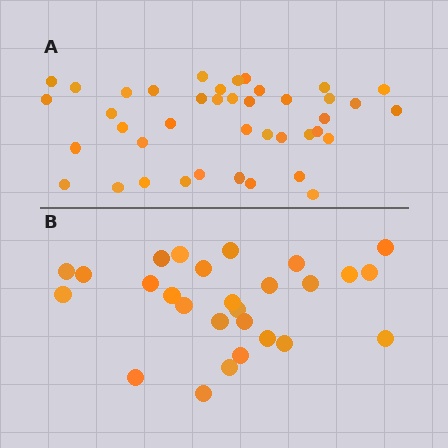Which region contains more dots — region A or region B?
Region A (the top region) has more dots.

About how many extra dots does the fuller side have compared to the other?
Region A has approximately 15 more dots than region B.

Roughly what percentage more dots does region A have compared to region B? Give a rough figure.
About 50% more.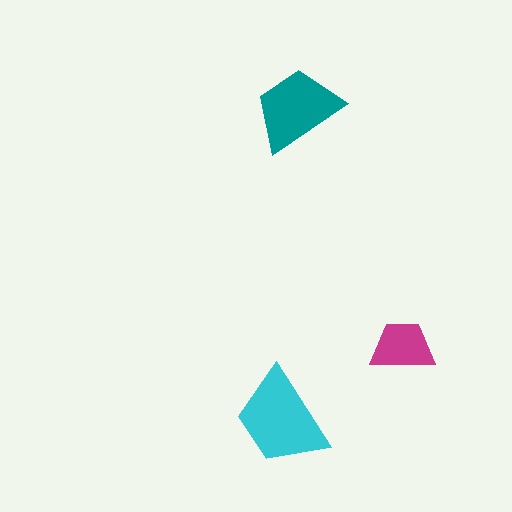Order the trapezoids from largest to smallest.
the cyan one, the teal one, the magenta one.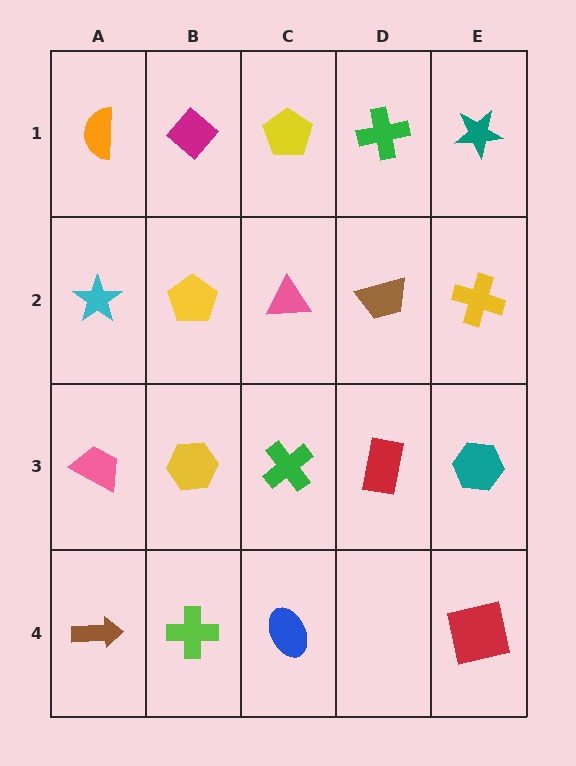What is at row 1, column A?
An orange semicircle.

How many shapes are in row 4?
4 shapes.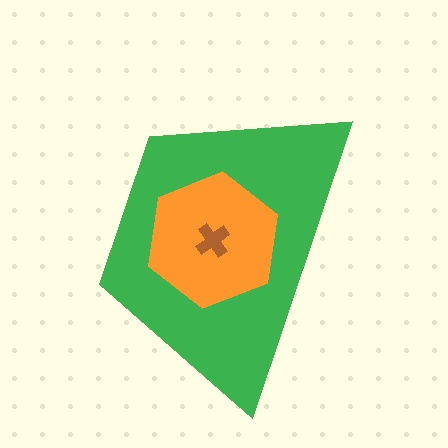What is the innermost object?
The brown cross.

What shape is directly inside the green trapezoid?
The orange hexagon.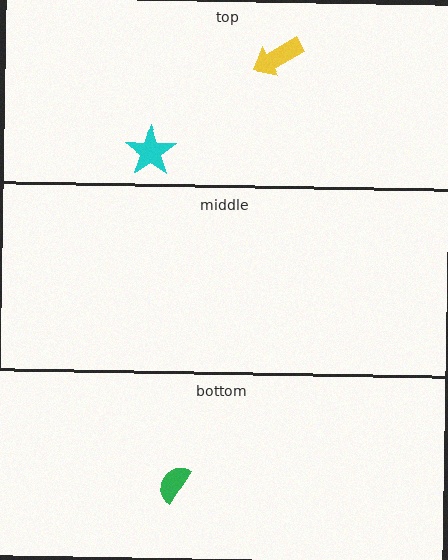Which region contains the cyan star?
The top region.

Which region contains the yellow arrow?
The top region.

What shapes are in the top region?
The yellow arrow, the cyan star.